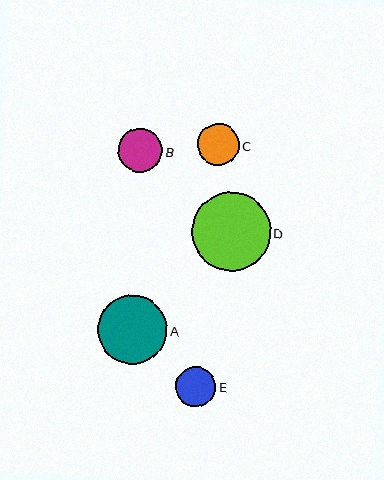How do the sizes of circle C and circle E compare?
Circle C and circle E are approximately the same size.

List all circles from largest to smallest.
From largest to smallest: D, A, B, C, E.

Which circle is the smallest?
Circle E is the smallest with a size of approximately 40 pixels.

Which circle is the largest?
Circle D is the largest with a size of approximately 79 pixels.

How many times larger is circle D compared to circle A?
Circle D is approximately 1.1 times the size of circle A.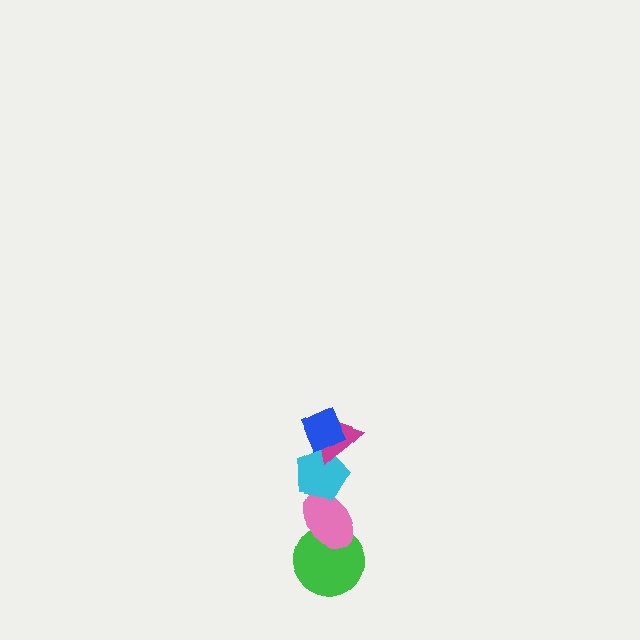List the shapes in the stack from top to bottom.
From top to bottom: the blue diamond, the magenta triangle, the cyan pentagon, the pink ellipse, the green circle.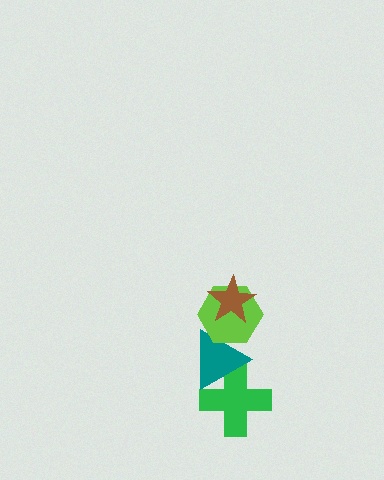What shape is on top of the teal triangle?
The lime hexagon is on top of the teal triangle.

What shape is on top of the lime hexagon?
The brown star is on top of the lime hexagon.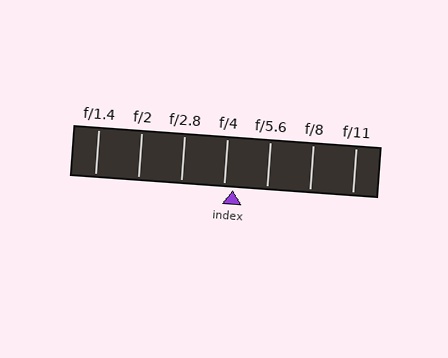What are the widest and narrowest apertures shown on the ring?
The widest aperture shown is f/1.4 and the narrowest is f/11.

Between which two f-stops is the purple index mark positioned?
The index mark is between f/4 and f/5.6.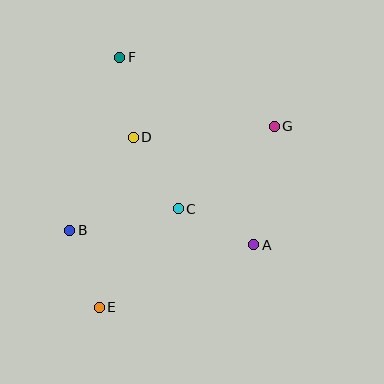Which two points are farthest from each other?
Points E and G are farthest from each other.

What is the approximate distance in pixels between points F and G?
The distance between F and G is approximately 169 pixels.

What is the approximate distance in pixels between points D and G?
The distance between D and G is approximately 142 pixels.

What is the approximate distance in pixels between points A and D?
The distance between A and D is approximately 161 pixels.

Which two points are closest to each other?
Points D and F are closest to each other.